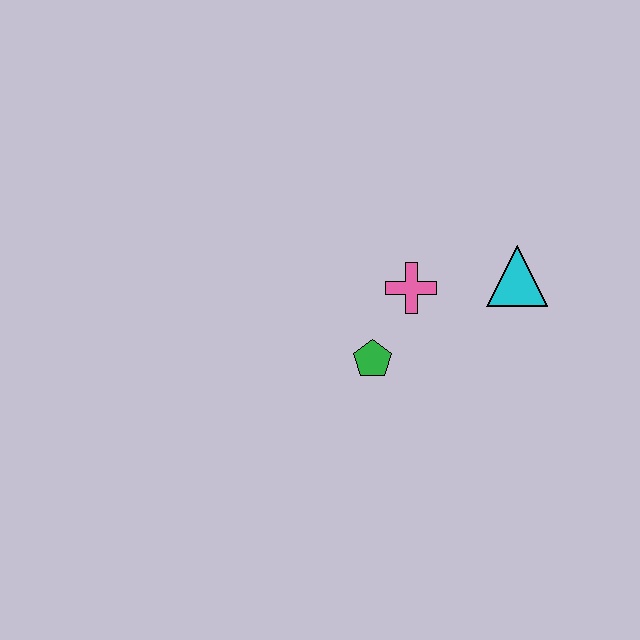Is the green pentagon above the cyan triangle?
No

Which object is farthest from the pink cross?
The cyan triangle is farthest from the pink cross.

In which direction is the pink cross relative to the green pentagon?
The pink cross is above the green pentagon.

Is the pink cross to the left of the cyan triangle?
Yes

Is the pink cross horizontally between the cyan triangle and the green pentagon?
Yes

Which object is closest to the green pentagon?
The pink cross is closest to the green pentagon.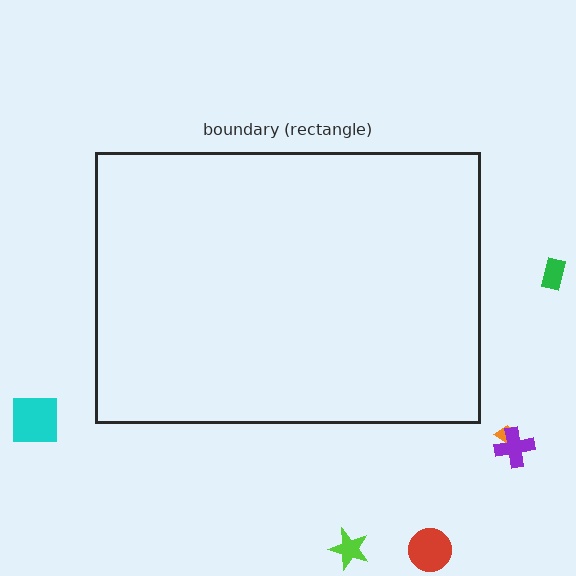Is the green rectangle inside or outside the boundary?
Outside.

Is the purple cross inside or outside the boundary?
Outside.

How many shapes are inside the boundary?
0 inside, 6 outside.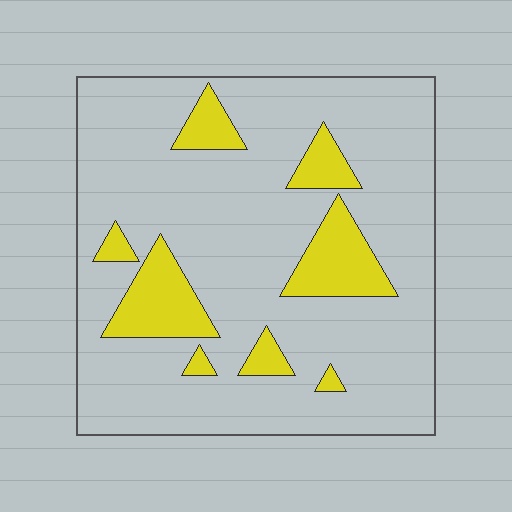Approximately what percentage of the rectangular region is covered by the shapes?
Approximately 15%.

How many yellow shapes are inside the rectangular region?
8.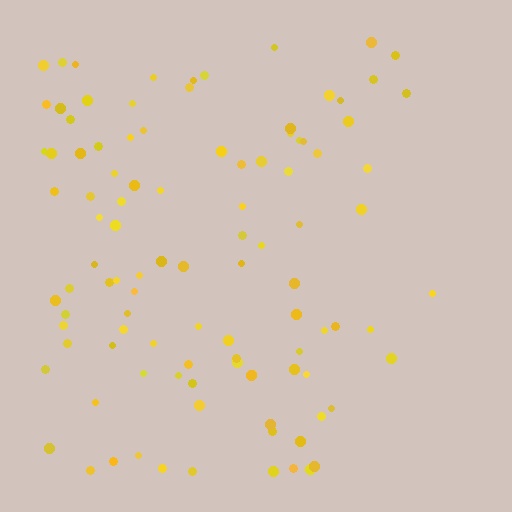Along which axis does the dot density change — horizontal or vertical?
Horizontal.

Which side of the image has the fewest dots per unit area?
The right.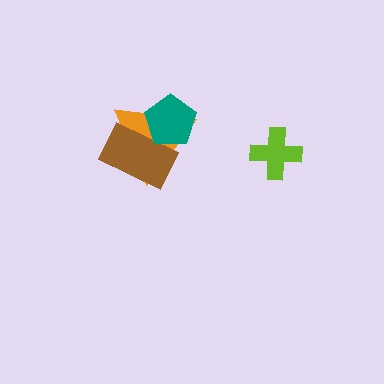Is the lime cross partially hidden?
No, no other shape covers it.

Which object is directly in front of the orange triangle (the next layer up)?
The brown rectangle is directly in front of the orange triangle.